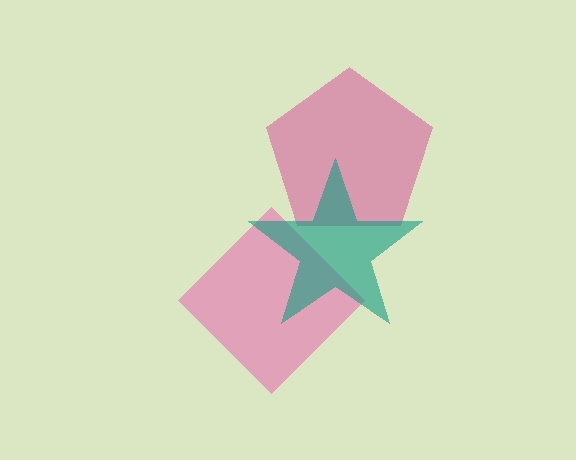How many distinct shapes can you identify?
There are 3 distinct shapes: a magenta pentagon, a pink diamond, a teal star.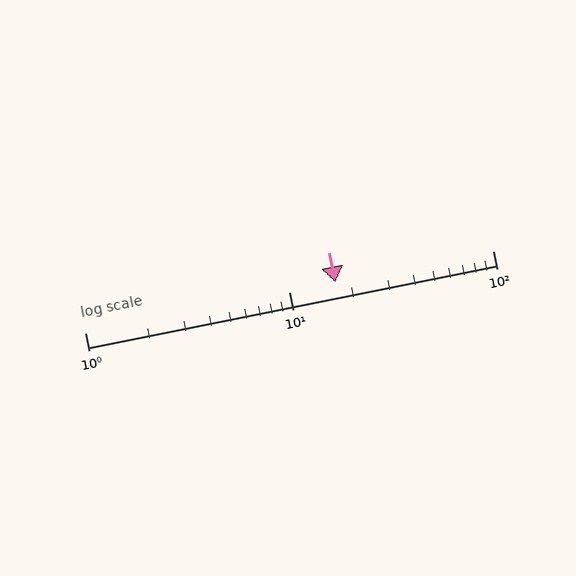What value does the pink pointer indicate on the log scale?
The pointer indicates approximately 17.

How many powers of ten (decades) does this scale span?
The scale spans 2 decades, from 1 to 100.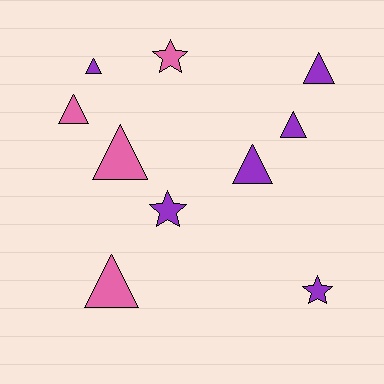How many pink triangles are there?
There are 3 pink triangles.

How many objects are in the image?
There are 10 objects.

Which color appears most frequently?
Purple, with 6 objects.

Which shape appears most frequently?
Triangle, with 7 objects.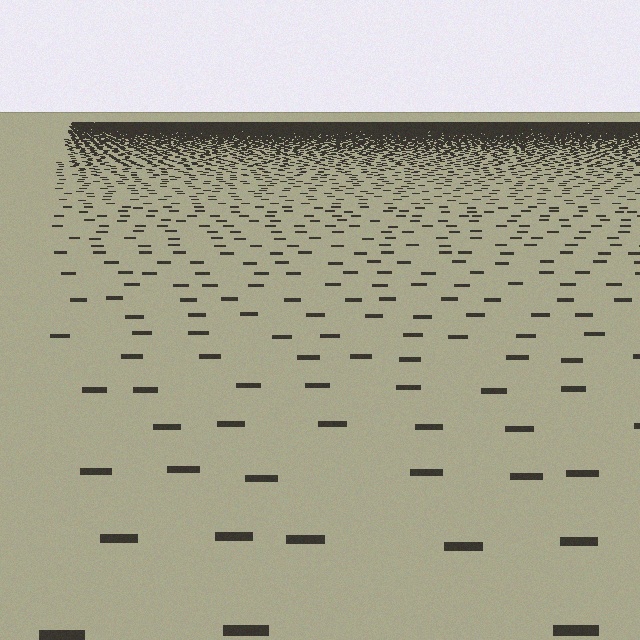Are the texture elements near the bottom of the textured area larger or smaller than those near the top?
Larger. Near the bottom, elements are closer to the viewer and appear at a bigger on-screen size.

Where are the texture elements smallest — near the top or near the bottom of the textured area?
Near the top.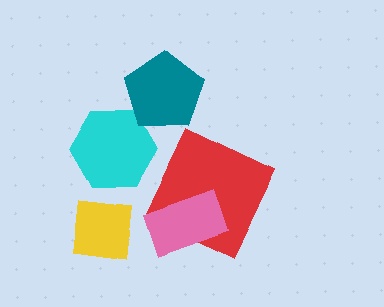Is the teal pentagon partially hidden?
No, no other shape covers it.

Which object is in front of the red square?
The pink rectangle is in front of the red square.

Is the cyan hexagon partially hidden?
Yes, it is partially covered by another shape.